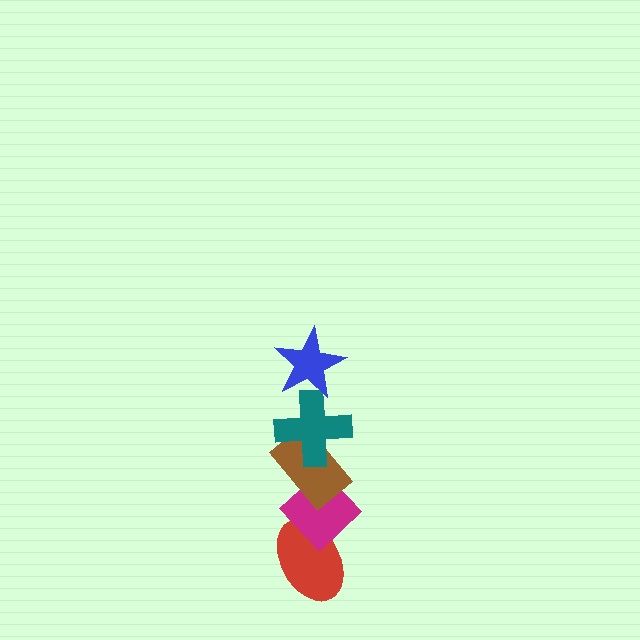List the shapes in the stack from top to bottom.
From top to bottom: the blue star, the teal cross, the brown rectangle, the magenta diamond, the red ellipse.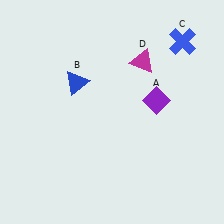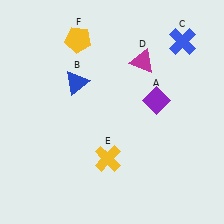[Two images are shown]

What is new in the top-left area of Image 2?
A yellow pentagon (F) was added in the top-left area of Image 2.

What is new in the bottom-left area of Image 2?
A yellow cross (E) was added in the bottom-left area of Image 2.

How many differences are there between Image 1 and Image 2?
There are 2 differences between the two images.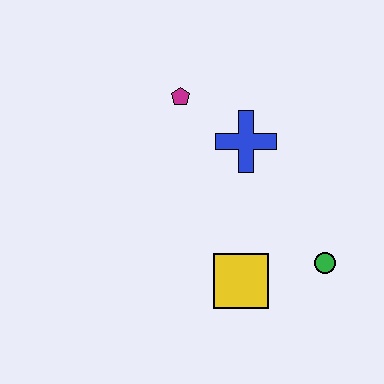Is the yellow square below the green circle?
Yes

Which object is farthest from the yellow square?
The magenta pentagon is farthest from the yellow square.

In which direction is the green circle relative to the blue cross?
The green circle is below the blue cross.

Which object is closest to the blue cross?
The magenta pentagon is closest to the blue cross.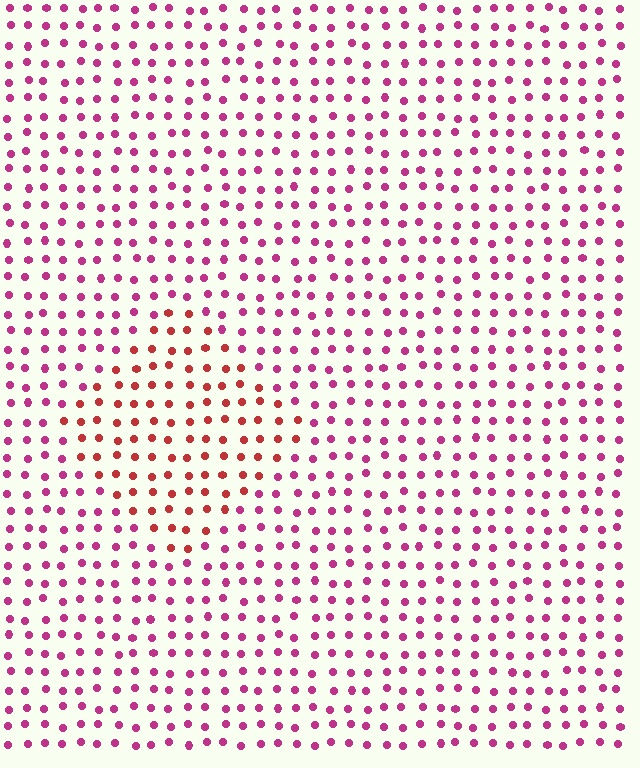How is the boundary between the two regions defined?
The boundary is defined purely by a slight shift in hue (about 36 degrees). Spacing, size, and orientation are identical on both sides.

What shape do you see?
I see a diamond.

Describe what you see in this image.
The image is filled with small magenta elements in a uniform arrangement. A diamond-shaped region is visible where the elements are tinted to a slightly different hue, forming a subtle color boundary.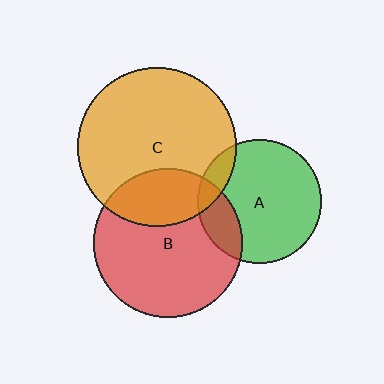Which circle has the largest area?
Circle C (orange).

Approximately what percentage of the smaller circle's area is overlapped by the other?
Approximately 20%.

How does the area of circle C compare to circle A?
Approximately 1.6 times.